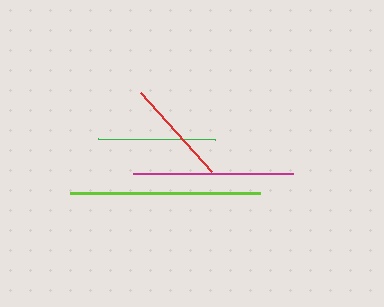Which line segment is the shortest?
The red line is the shortest at approximately 106 pixels.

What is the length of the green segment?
The green segment is approximately 117 pixels long.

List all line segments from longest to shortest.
From longest to shortest: lime, magenta, green, red.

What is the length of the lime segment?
The lime segment is approximately 190 pixels long.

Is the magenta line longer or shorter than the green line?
The magenta line is longer than the green line.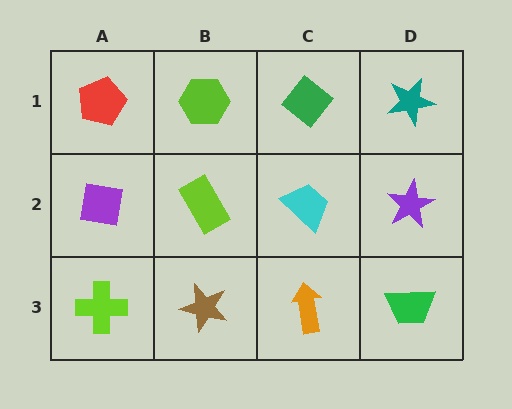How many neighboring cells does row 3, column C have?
3.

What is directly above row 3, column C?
A cyan trapezoid.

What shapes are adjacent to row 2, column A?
A red pentagon (row 1, column A), a lime cross (row 3, column A), a lime rectangle (row 2, column B).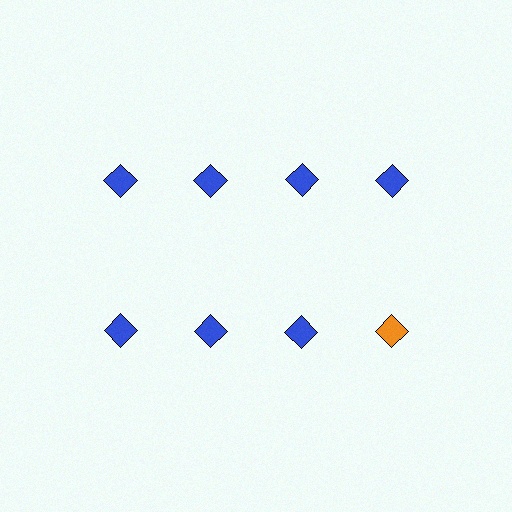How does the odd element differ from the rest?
It has a different color: orange instead of blue.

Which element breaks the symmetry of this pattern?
The orange diamond in the second row, second from right column breaks the symmetry. All other shapes are blue diamonds.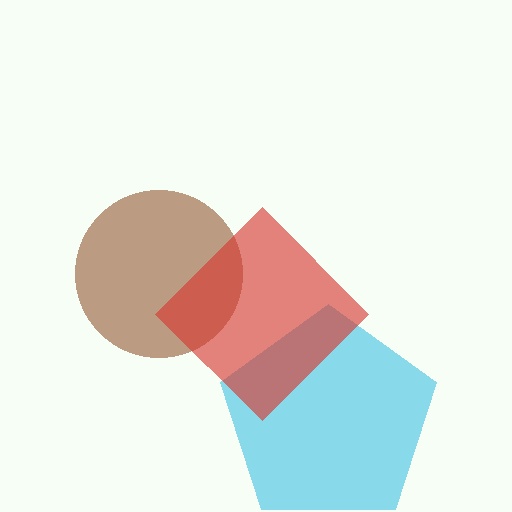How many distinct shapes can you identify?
There are 3 distinct shapes: a brown circle, a cyan pentagon, a red diamond.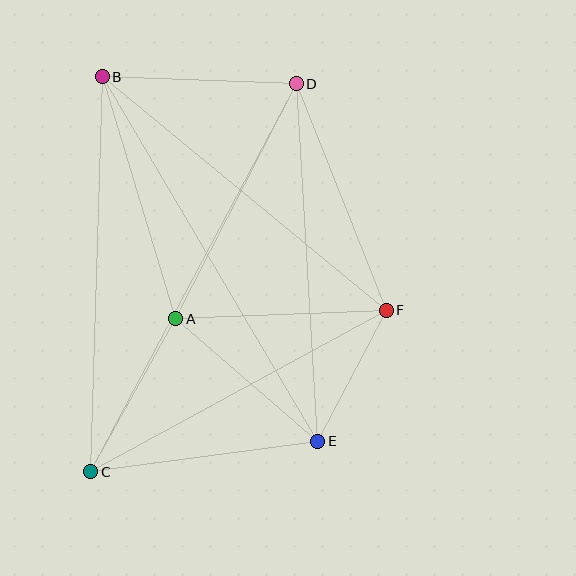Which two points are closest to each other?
Points E and F are closest to each other.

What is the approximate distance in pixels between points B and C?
The distance between B and C is approximately 395 pixels.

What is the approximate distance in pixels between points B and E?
The distance between B and E is approximately 424 pixels.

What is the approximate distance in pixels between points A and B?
The distance between A and B is approximately 253 pixels.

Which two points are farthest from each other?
Points C and D are farthest from each other.